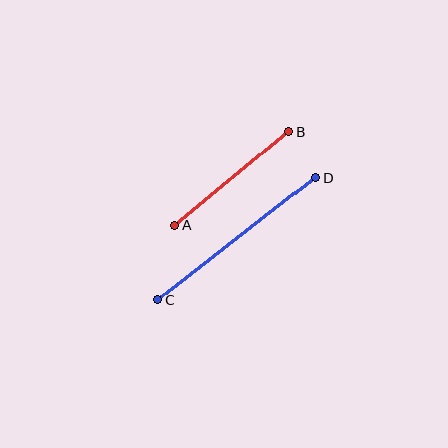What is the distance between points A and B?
The distance is approximately 147 pixels.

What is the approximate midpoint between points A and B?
The midpoint is at approximately (232, 178) pixels.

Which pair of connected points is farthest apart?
Points C and D are farthest apart.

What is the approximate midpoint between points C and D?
The midpoint is at approximately (237, 239) pixels.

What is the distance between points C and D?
The distance is approximately 199 pixels.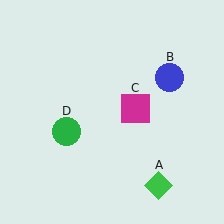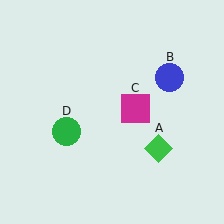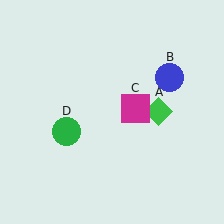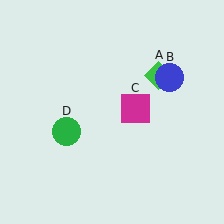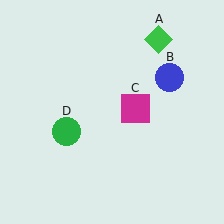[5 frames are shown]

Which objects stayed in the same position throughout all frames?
Blue circle (object B) and magenta square (object C) and green circle (object D) remained stationary.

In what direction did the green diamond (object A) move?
The green diamond (object A) moved up.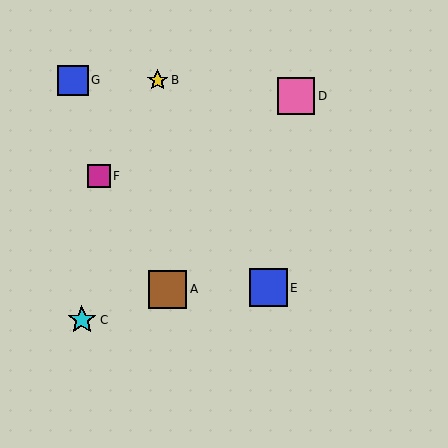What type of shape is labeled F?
Shape F is a magenta square.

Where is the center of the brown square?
The center of the brown square is at (167, 289).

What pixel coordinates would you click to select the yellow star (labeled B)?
Click at (158, 80) to select the yellow star B.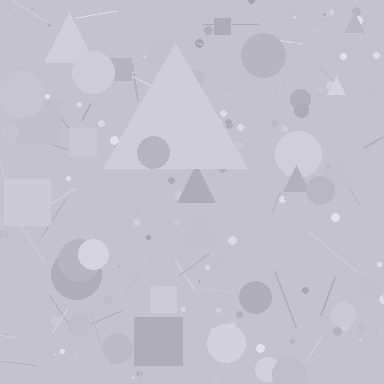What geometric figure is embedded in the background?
A triangle is embedded in the background.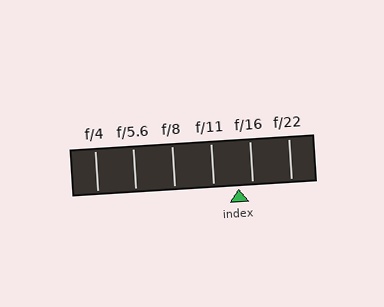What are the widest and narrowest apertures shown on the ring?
The widest aperture shown is f/4 and the narrowest is f/22.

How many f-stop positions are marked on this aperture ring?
There are 6 f-stop positions marked.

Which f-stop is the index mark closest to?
The index mark is closest to f/16.